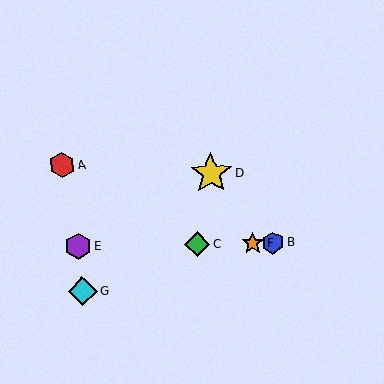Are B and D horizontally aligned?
No, B is at y≈243 and D is at y≈173.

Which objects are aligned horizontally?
Objects B, C, E, F are aligned horizontally.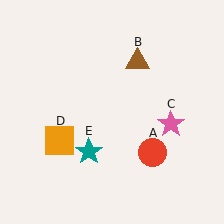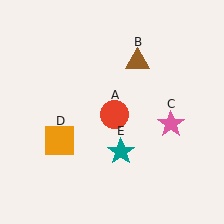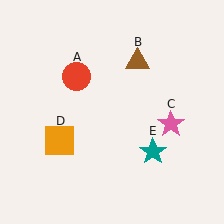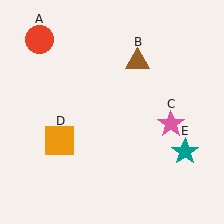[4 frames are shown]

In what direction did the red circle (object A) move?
The red circle (object A) moved up and to the left.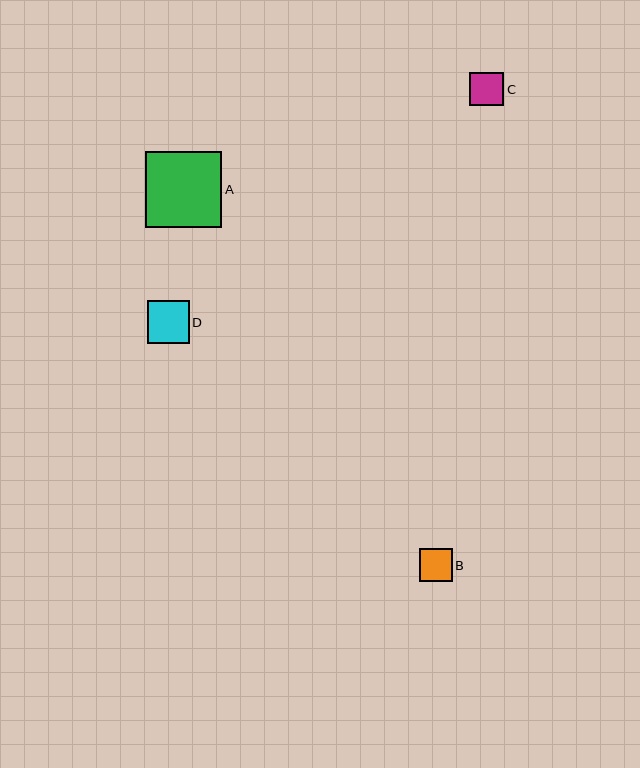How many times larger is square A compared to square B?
Square A is approximately 2.3 times the size of square B.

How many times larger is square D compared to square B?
Square D is approximately 1.3 times the size of square B.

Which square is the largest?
Square A is the largest with a size of approximately 77 pixels.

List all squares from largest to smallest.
From largest to smallest: A, D, C, B.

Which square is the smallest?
Square B is the smallest with a size of approximately 33 pixels.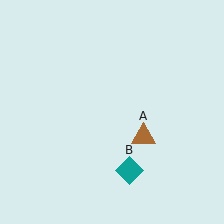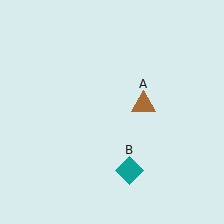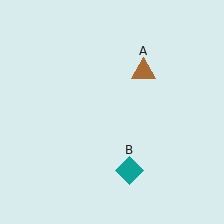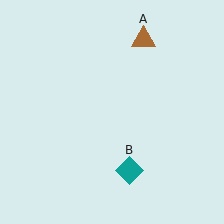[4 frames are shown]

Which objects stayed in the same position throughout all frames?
Teal diamond (object B) remained stationary.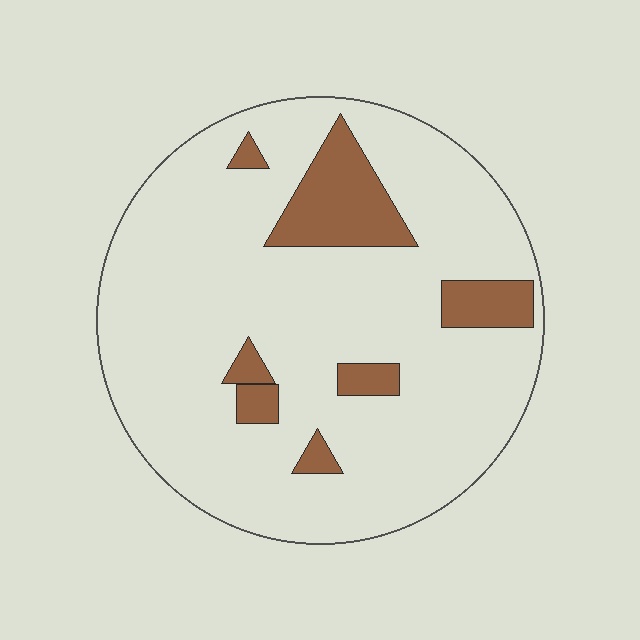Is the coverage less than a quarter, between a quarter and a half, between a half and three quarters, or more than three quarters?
Less than a quarter.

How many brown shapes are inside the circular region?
7.